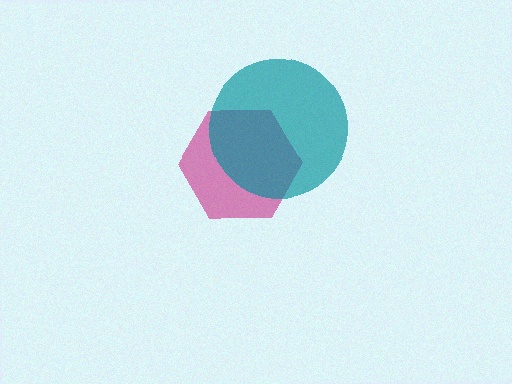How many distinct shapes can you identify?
There are 2 distinct shapes: a magenta hexagon, a teal circle.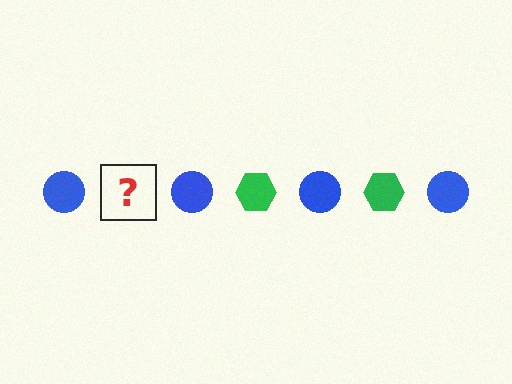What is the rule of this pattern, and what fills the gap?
The rule is that the pattern alternates between blue circle and green hexagon. The gap should be filled with a green hexagon.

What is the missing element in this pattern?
The missing element is a green hexagon.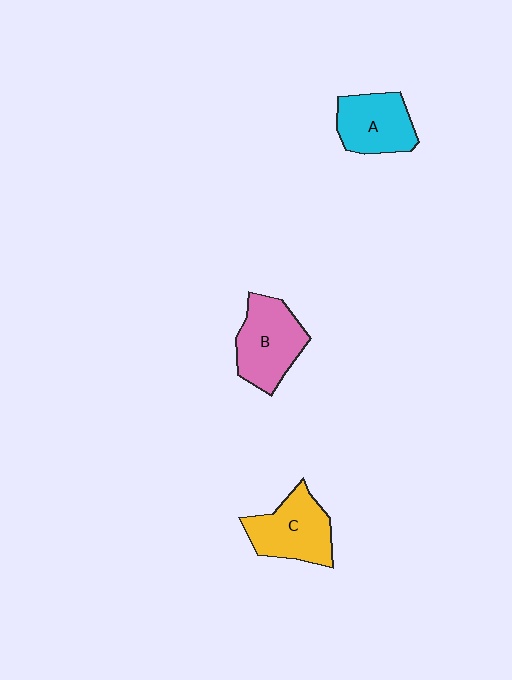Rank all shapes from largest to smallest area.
From largest to smallest: B (pink), C (yellow), A (cyan).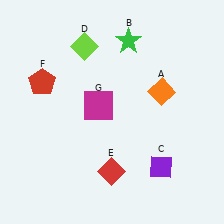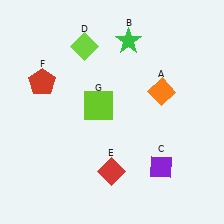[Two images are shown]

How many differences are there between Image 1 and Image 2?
There is 1 difference between the two images.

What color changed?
The square (G) changed from magenta in Image 1 to lime in Image 2.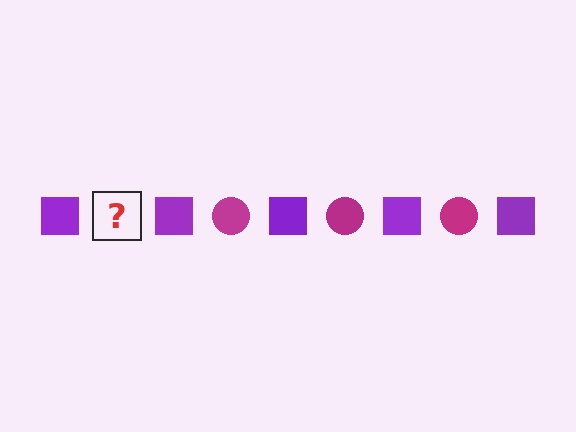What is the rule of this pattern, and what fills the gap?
The rule is that the pattern alternates between purple square and magenta circle. The gap should be filled with a magenta circle.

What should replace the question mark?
The question mark should be replaced with a magenta circle.